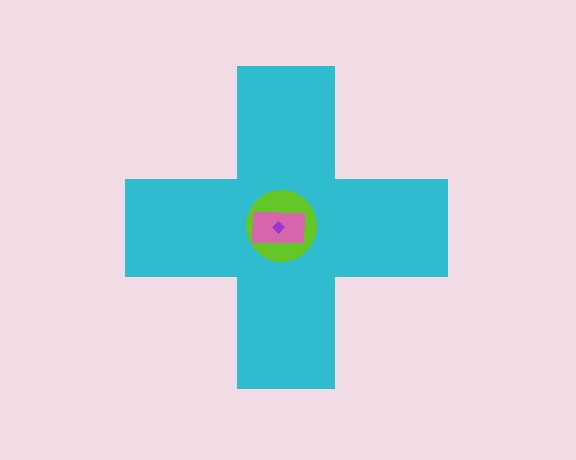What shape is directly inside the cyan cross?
The lime circle.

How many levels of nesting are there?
4.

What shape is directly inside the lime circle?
The pink rectangle.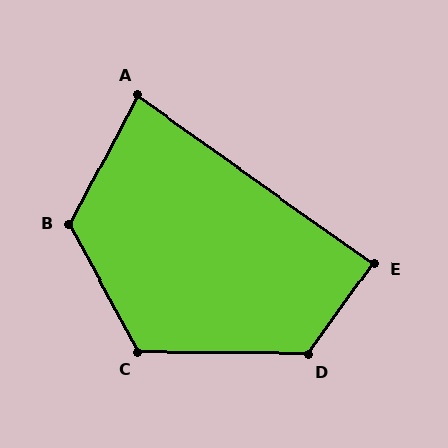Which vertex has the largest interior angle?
D, at approximately 125 degrees.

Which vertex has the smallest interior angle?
A, at approximately 83 degrees.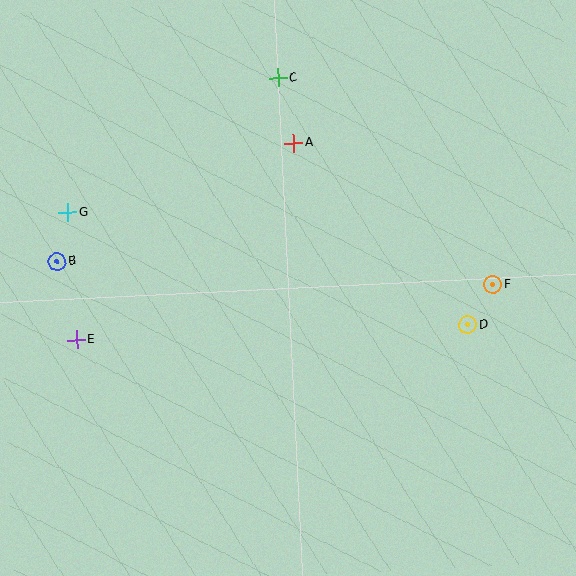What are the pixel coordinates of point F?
Point F is at (493, 285).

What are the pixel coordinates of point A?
Point A is at (294, 143).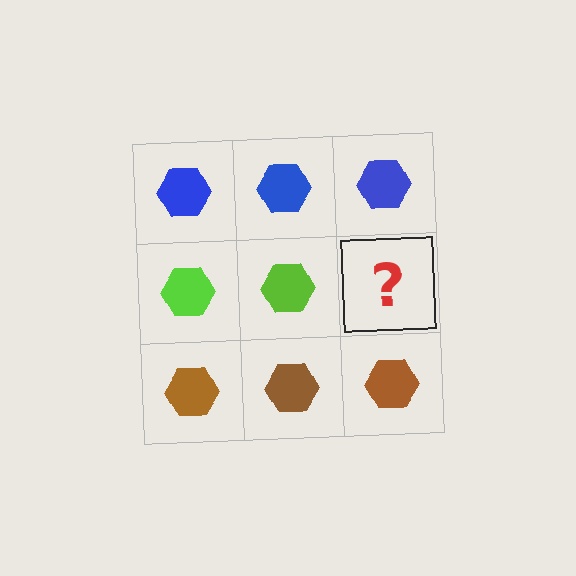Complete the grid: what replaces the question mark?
The question mark should be replaced with a lime hexagon.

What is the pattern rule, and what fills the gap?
The rule is that each row has a consistent color. The gap should be filled with a lime hexagon.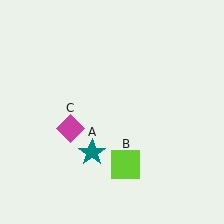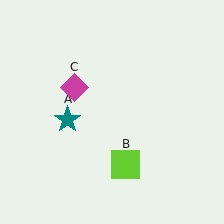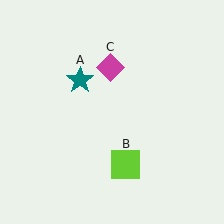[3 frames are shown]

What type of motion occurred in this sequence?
The teal star (object A), magenta diamond (object C) rotated clockwise around the center of the scene.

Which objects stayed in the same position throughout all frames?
Lime square (object B) remained stationary.